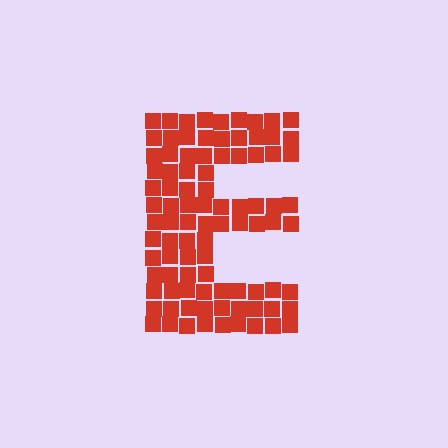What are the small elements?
The small elements are squares.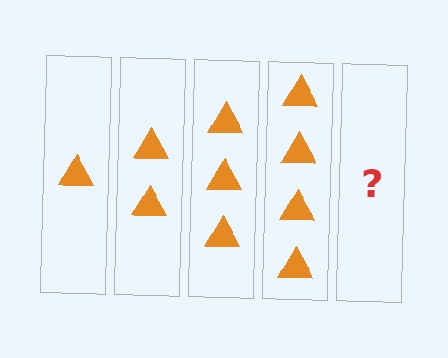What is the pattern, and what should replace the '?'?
The pattern is that each step adds one more triangle. The '?' should be 5 triangles.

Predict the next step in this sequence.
The next step is 5 triangles.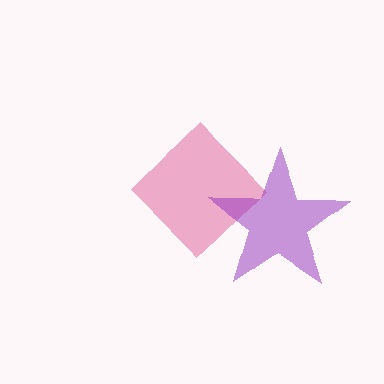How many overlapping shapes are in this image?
There are 2 overlapping shapes in the image.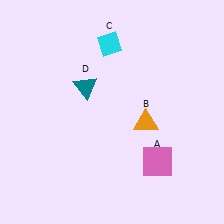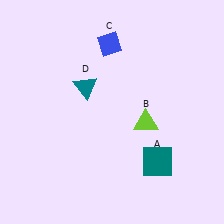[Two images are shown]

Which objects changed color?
A changed from pink to teal. B changed from orange to lime. C changed from cyan to blue.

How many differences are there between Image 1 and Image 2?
There are 3 differences between the two images.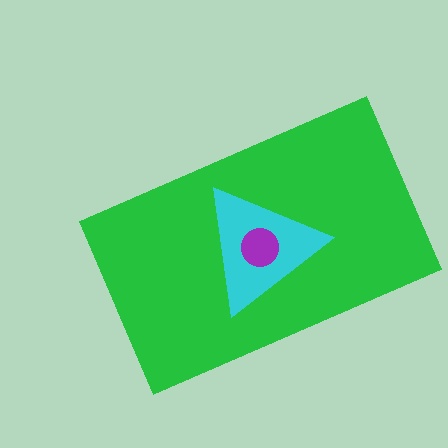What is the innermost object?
The purple circle.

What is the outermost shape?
The green rectangle.